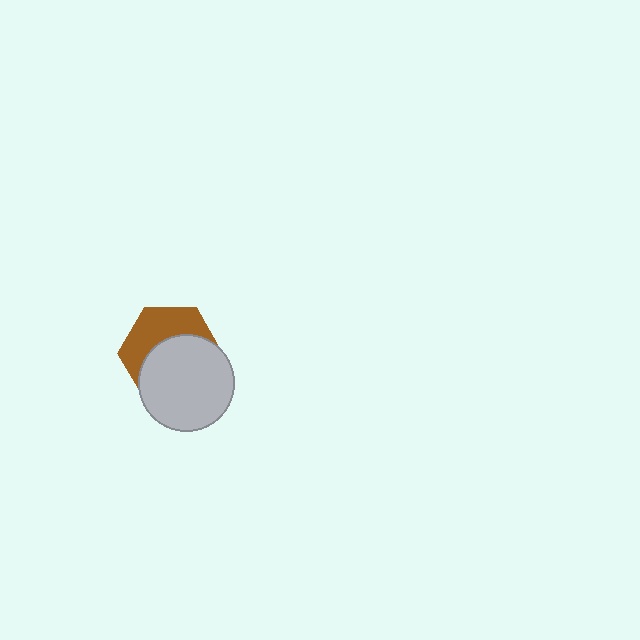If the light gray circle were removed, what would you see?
You would see the complete brown hexagon.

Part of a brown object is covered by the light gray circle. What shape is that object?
It is a hexagon.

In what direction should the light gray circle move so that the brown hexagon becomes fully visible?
The light gray circle should move down. That is the shortest direction to clear the overlap and leave the brown hexagon fully visible.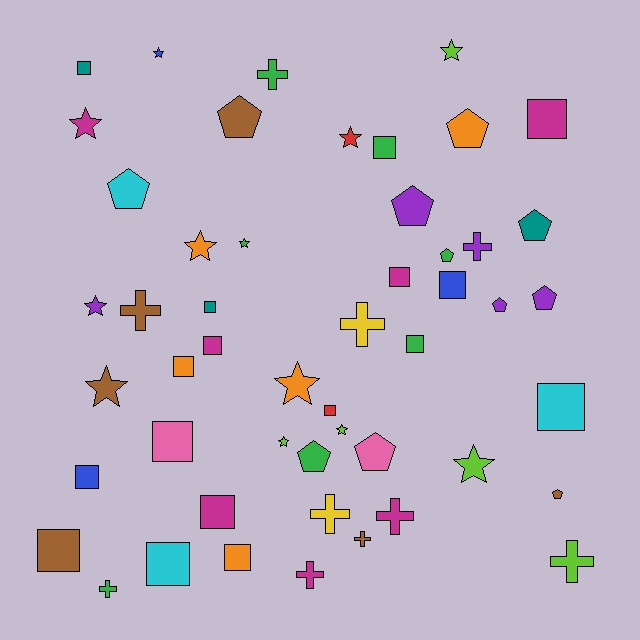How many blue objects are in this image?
There are 3 blue objects.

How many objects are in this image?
There are 50 objects.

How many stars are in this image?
There are 12 stars.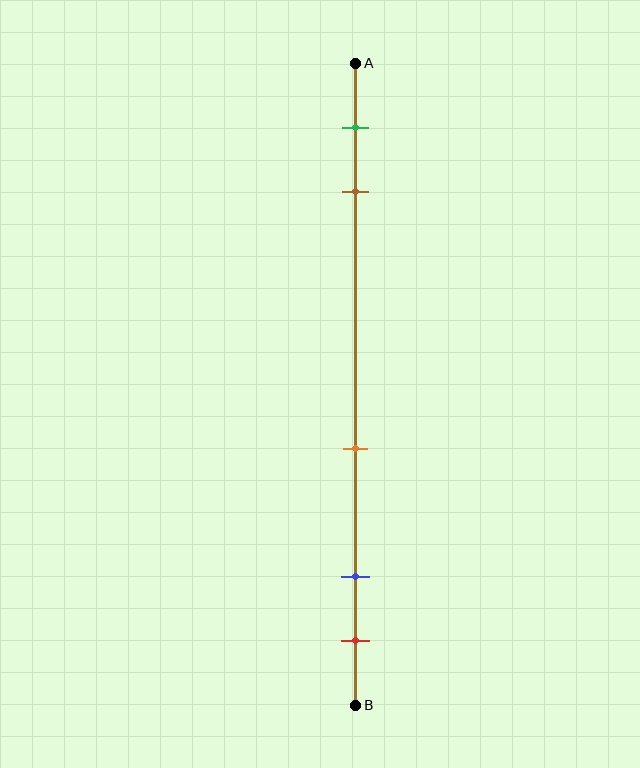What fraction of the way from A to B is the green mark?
The green mark is approximately 10% (0.1) of the way from A to B.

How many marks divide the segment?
There are 5 marks dividing the segment.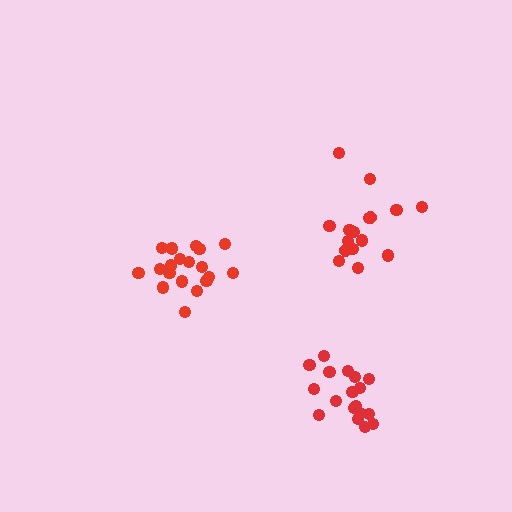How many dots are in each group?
Group 1: 19 dots, Group 2: 18 dots, Group 3: 16 dots (53 total).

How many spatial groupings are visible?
There are 3 spatial groupings.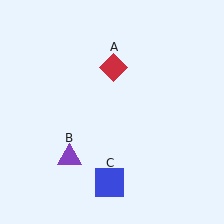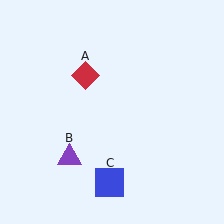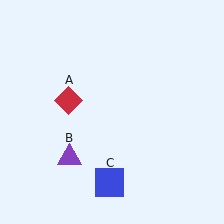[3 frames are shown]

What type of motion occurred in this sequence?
The red diamond (object A) rotated counterclockwise around the center of the scene.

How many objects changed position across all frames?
1 object changed position: red diamond (object A).